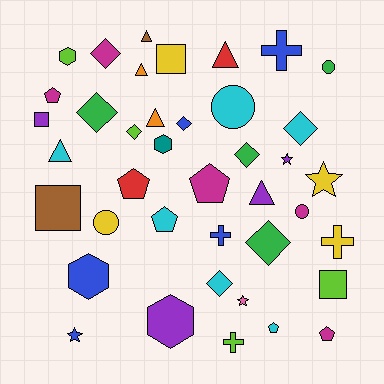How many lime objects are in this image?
There are 4 lime objects.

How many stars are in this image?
There are 4 stars.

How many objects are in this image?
There are 40 objects.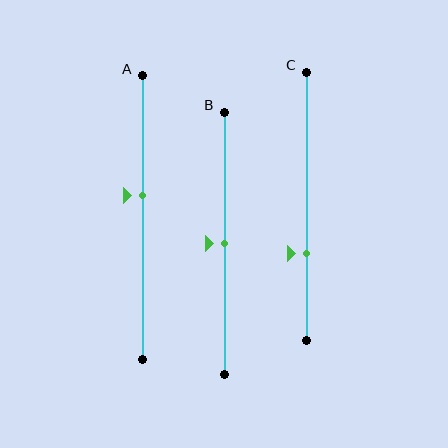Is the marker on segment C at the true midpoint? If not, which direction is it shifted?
No, the marker on segment C is shifted downward by about 17% of the segment length.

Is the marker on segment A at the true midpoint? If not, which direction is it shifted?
No, the marker on segment A is shifted upward by about 8% of the segment length.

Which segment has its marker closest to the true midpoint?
Segment B has its marker closest to the true midpoint.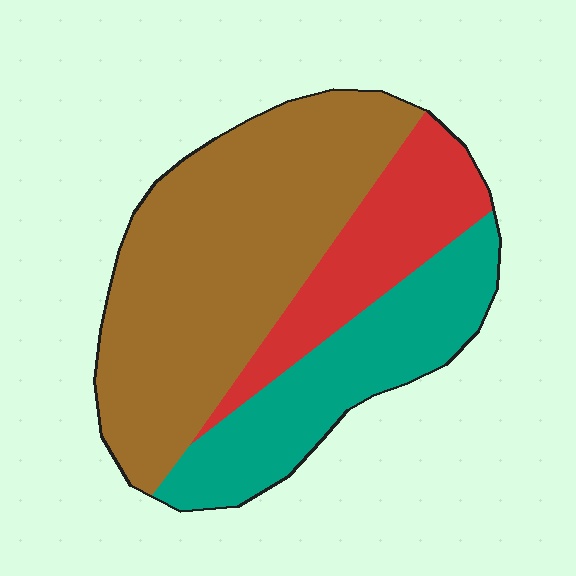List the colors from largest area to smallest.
From largest to smallest: brown, teal, red.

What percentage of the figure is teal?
Teal covers about 25% of the figure.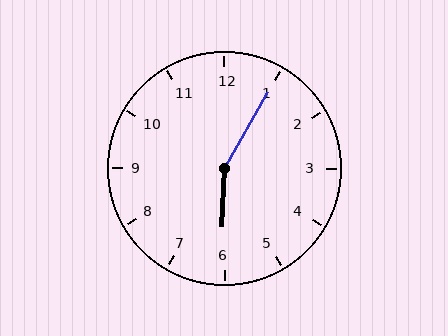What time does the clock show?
6:05.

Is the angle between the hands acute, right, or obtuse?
It is obtuse.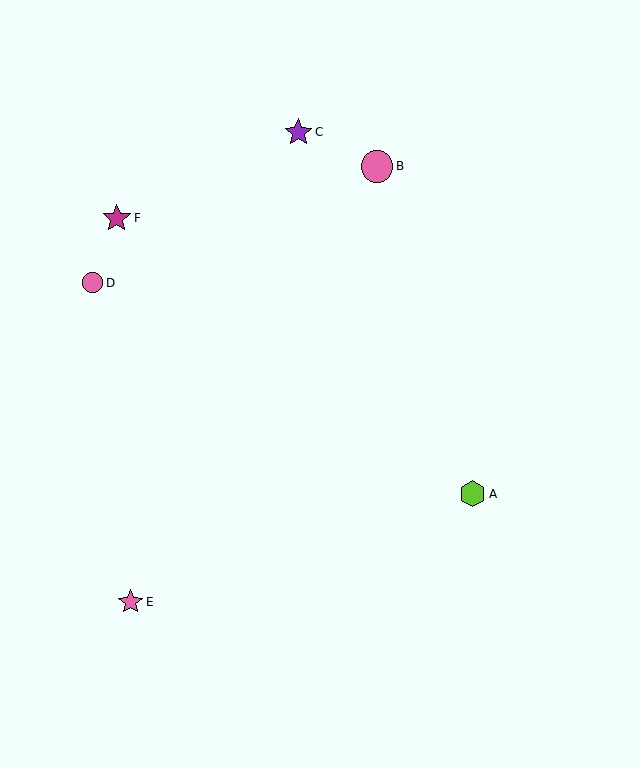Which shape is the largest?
The pink circle (labeled B) is the largest.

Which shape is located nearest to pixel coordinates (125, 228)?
The magenta star (labeled F) at (117, 218) is nearest to that location.